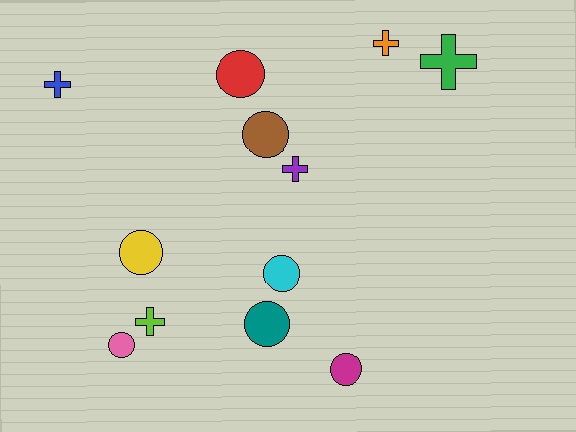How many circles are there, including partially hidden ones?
There are 7 circles.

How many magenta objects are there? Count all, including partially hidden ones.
There is 1 magenta object.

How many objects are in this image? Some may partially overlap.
There are 12 objects.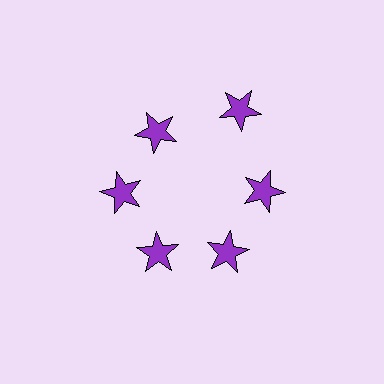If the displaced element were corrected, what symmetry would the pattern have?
It would have 6-fold rotational symmetry — the pattern would map onto itself every 60 degrees.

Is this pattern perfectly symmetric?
No. The 6 purple stars are arranged in a ring, but one element near the 1 o'clock position is pushed outward from the center, breaking the 6-fold rotational symmetry.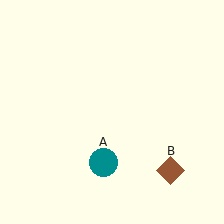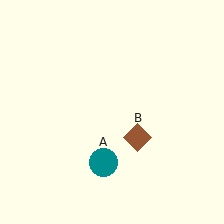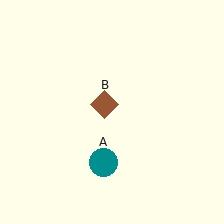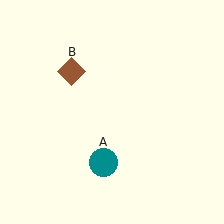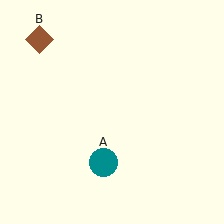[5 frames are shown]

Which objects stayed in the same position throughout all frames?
Teal circle (object A) remained stationary.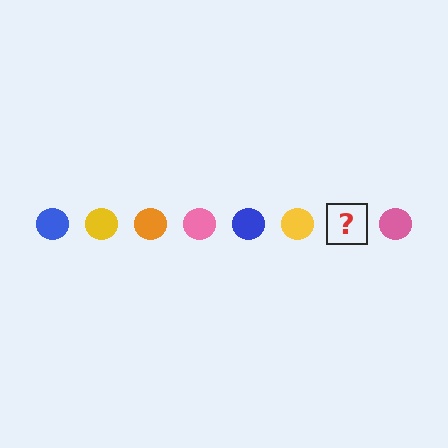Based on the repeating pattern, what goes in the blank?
The blank should be an orange circle.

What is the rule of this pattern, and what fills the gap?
The rule is that the pattern cycles through blue, yellow, orange, pink circles. The gap should be filled with an orange circle.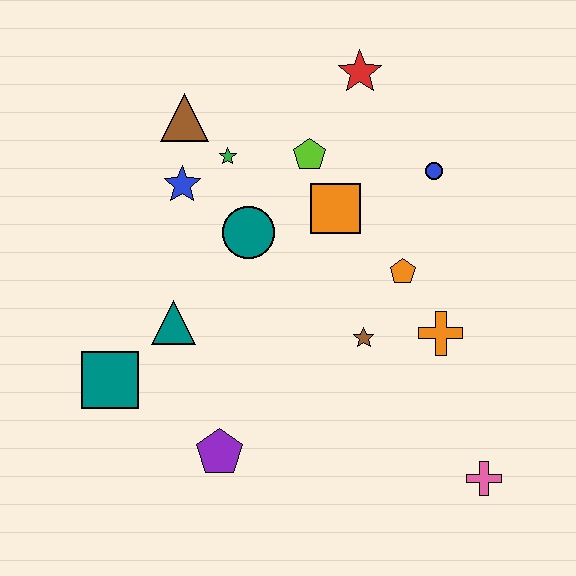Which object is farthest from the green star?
The pink cross is farthest from the green star.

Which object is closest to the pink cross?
The orange cross is closest to the pink cross.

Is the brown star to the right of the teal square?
Yes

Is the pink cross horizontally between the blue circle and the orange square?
No